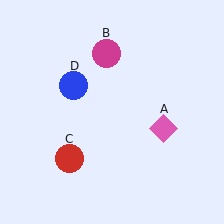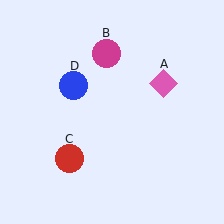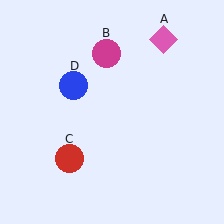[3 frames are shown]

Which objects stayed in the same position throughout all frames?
Magenta circle (object B) and red circle (object C) and blue circle (object D) remained stationary.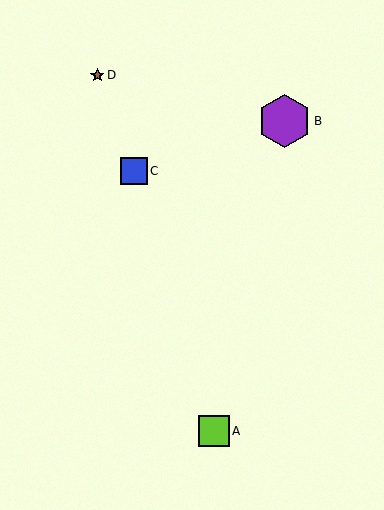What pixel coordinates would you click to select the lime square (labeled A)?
Click at (214, 431) to select the lime square A.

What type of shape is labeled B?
Shape B is a purple hexagon.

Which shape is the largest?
The purple hexagon (labeled B) is the largest.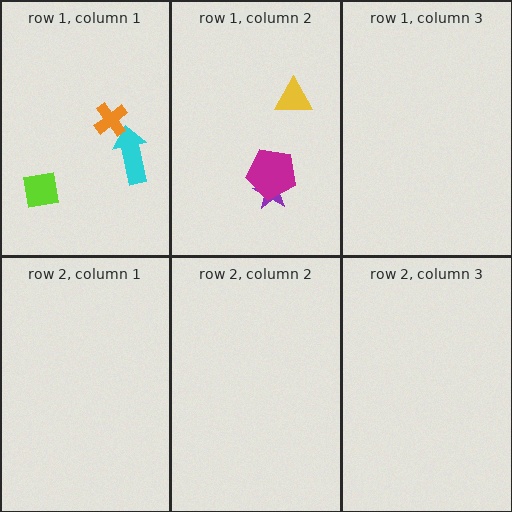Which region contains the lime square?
The row 1, column 1 region.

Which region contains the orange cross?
The row 1, column 1 region.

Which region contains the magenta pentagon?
The row 1, column 2 region.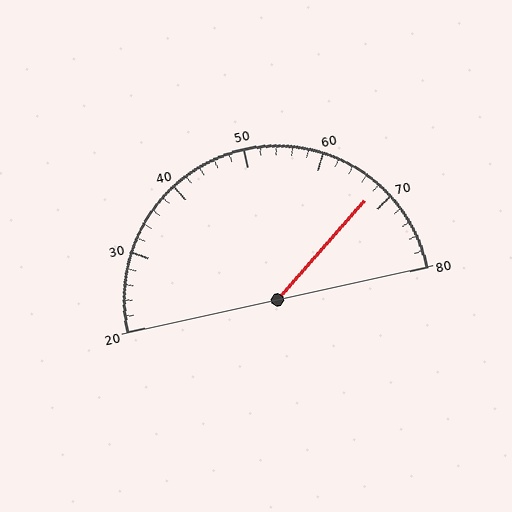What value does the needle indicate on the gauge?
The needle indicates approximately 68.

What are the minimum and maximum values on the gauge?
The gauge ranges from 20 to 80.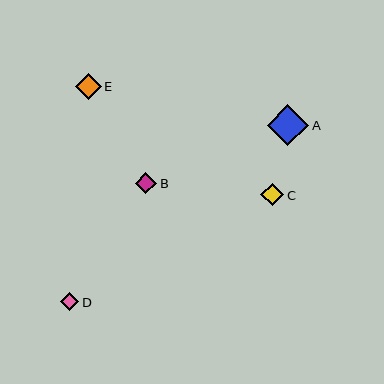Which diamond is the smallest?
Diamond D is the smallest with a size of approximately 18 pixels.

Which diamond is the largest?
Diamond A is the largest with a size of approximately 42 pixels.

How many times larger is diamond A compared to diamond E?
Diamond A is approximately 1.6 times the size of diamond E.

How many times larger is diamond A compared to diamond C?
Diamond A is approximately 1.8 times the size of diamond C.